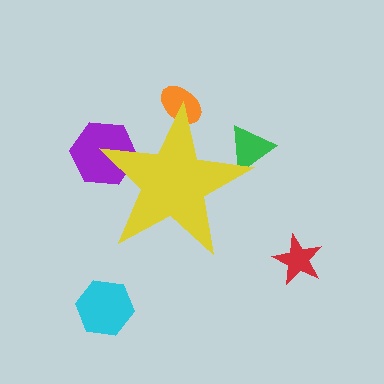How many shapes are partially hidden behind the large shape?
3 shapes are partially hidden.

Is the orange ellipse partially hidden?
Yes, the orange ellipse is partially hidden behind the yellow star.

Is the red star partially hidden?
No, the red star is fully visible.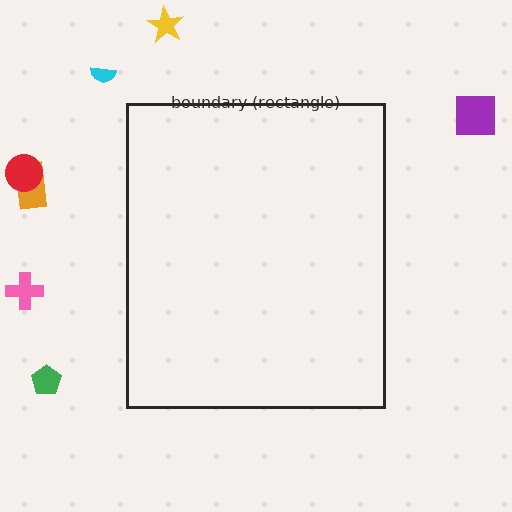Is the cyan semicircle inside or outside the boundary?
Outside.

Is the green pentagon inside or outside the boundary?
Outside.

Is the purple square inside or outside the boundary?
Outside.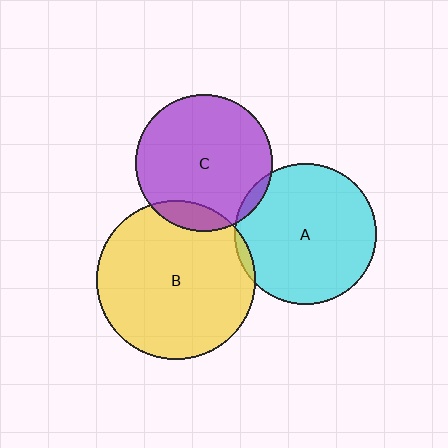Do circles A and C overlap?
Yes.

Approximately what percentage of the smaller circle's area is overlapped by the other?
Approximately 5%.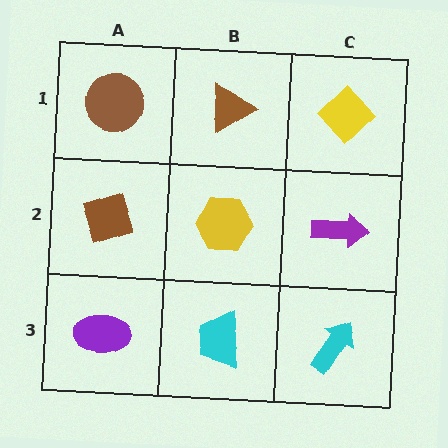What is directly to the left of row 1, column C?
A brown triangle.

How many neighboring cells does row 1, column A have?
2.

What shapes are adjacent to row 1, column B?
A yellow hexagon (row 2, column B), a brown circle (row 1, column A), a yellow diamond (row 1, column C).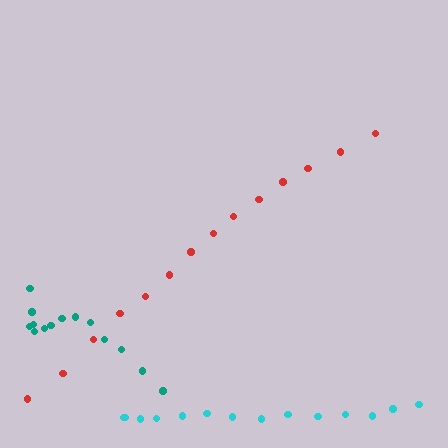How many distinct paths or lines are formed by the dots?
There are 3 distinct paths.